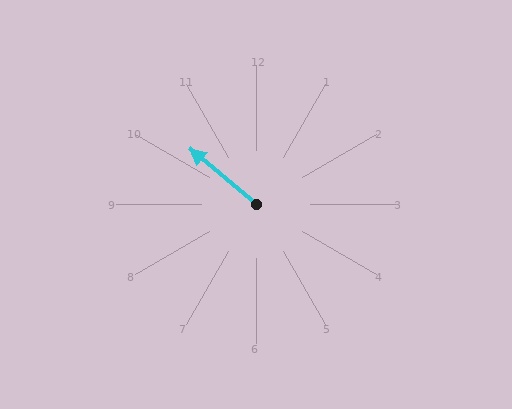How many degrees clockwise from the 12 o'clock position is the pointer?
Approximately 310 degrees.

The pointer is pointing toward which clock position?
Roughly 10 o'clock.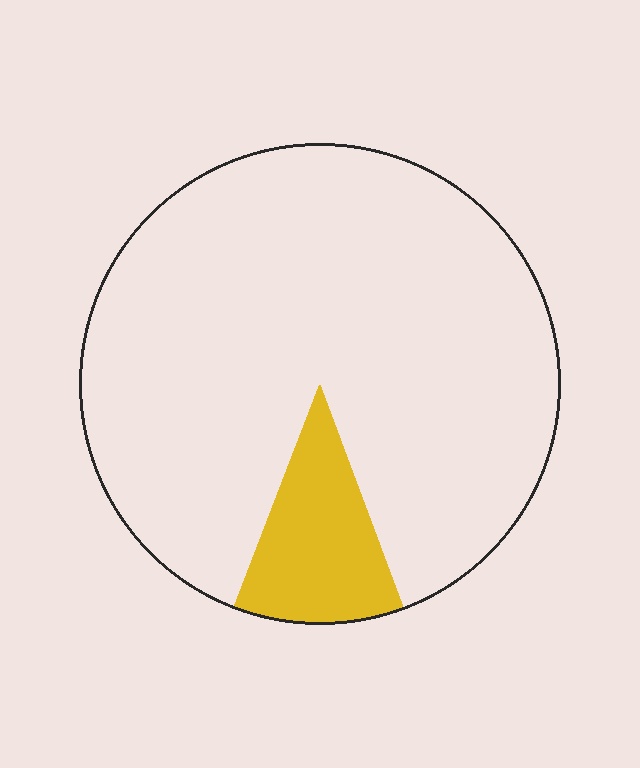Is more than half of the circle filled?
No.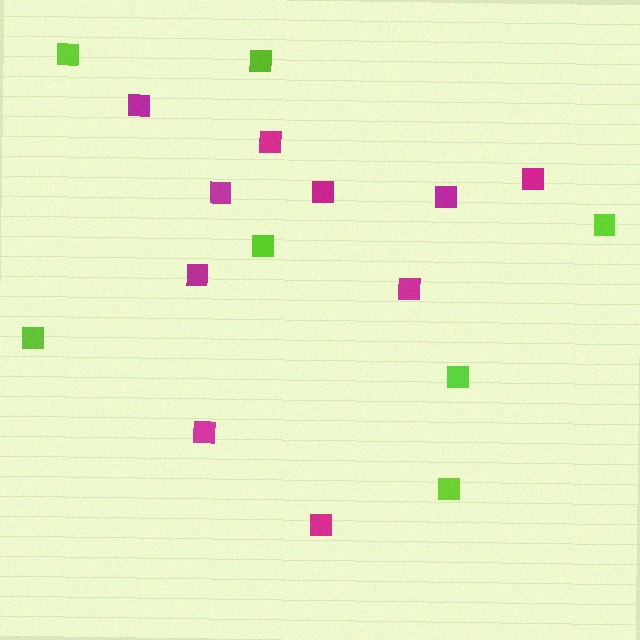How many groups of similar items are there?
There are 2 groups: one group of lime squares (7) and one group of magenta squares (10).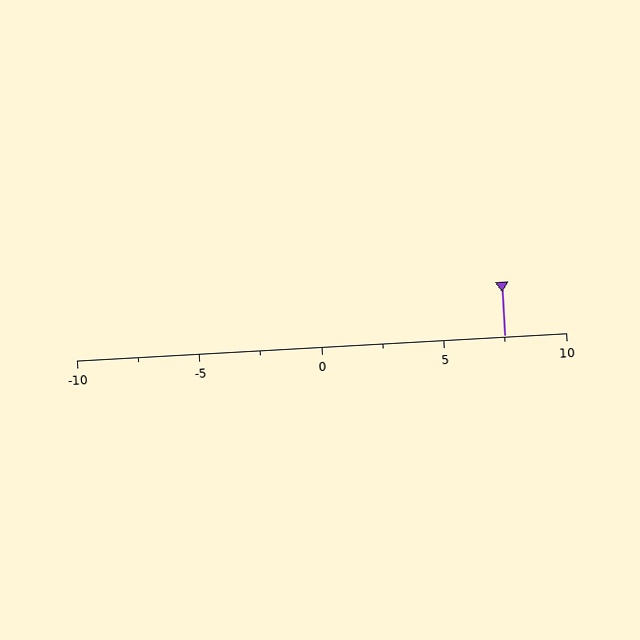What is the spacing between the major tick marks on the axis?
The major ticks are spaced 5 apart.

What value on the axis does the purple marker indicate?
The marker indicates approximately 7.5.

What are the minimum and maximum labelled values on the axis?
The axis runs from -10 to 10.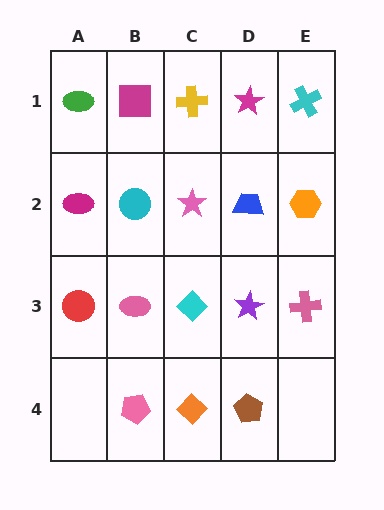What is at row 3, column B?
A pink ellipse.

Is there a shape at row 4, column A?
No, that cell is empty.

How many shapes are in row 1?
5 shapes.